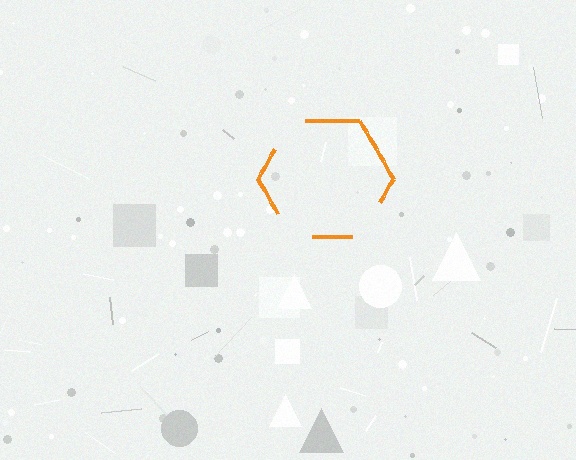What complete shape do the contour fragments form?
The contour fragments form a hexagon.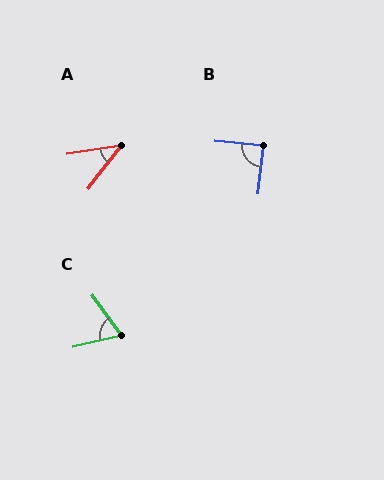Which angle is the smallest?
A, at approximately 43 degrees.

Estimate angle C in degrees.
Approximately 67 degrees.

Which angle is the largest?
B, at approximately 89 degrees.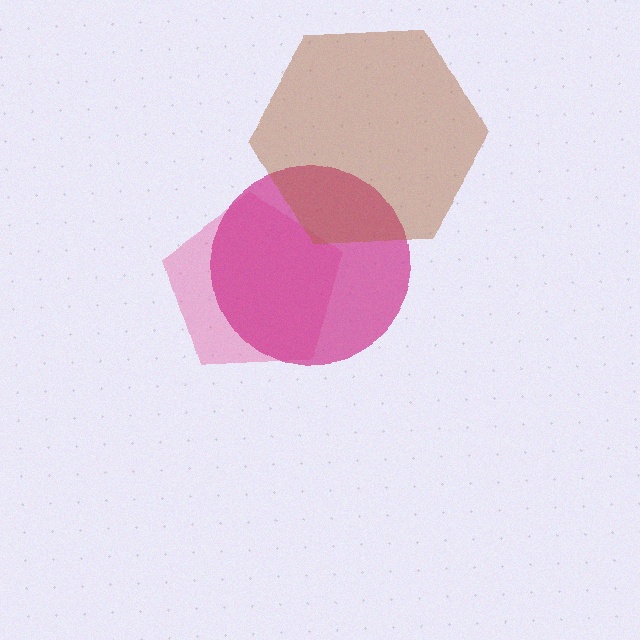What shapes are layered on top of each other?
The layered shapes are: a pink pentagon, a magenta circle, a brown hexagon.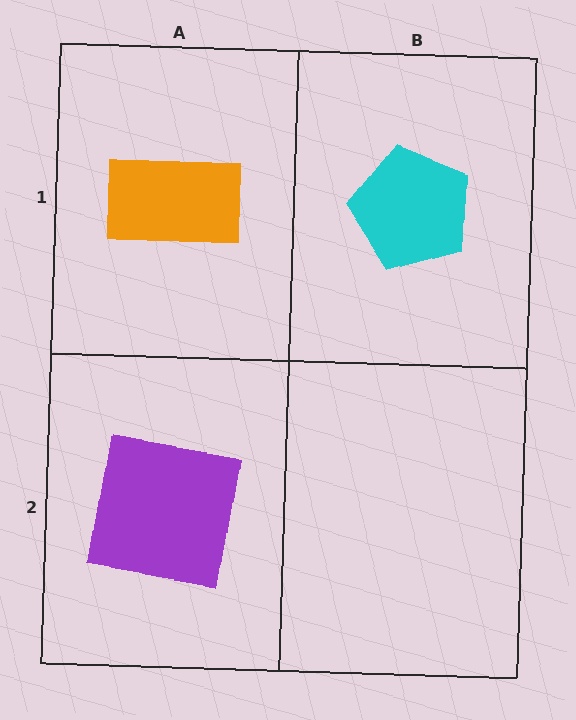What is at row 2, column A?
A purple square.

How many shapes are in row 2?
1 shape.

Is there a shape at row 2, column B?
No, that cell is empty.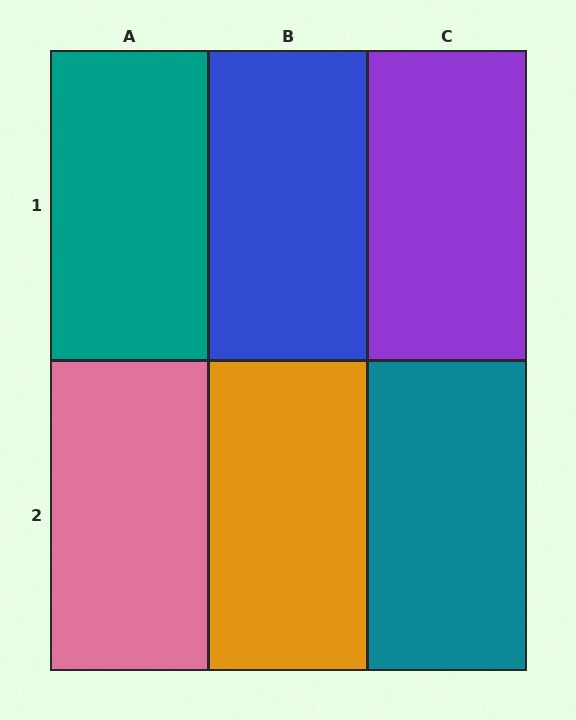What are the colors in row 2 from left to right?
Pink, orange, teal.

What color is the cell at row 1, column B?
Blue.